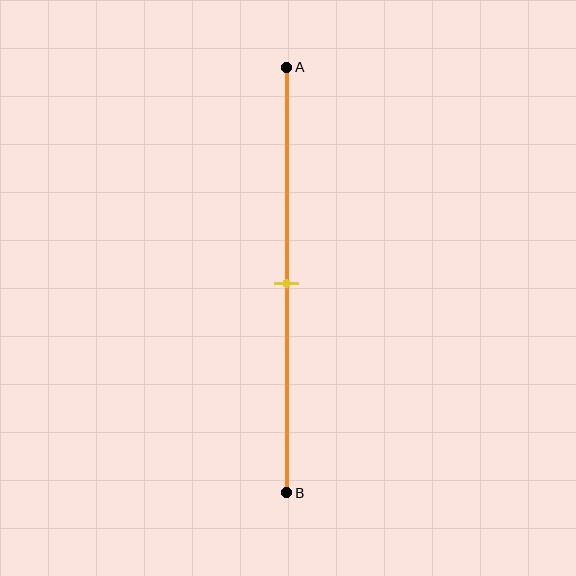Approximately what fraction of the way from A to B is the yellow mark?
The yellow mark is approximately 50% of the way from A to B.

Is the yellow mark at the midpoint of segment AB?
Yes, the mark is approximately at the midpoint.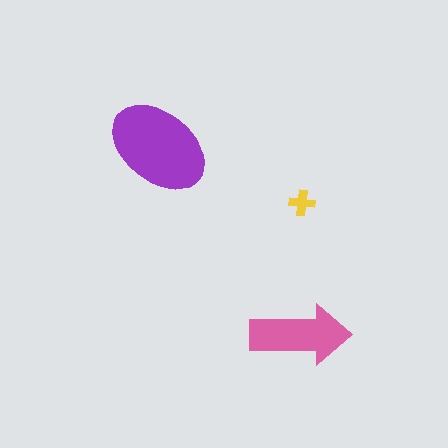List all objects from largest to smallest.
The purple ellipse, the pink arrow, the yellow cross.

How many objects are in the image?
There are 3 objects in the image.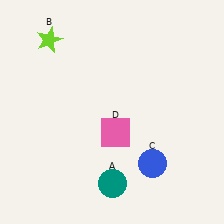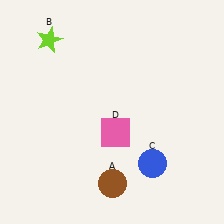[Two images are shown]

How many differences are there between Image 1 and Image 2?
There is 1 difference between the two images.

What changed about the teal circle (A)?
In Image 1, A is teal. In Image 2, it changed to brown.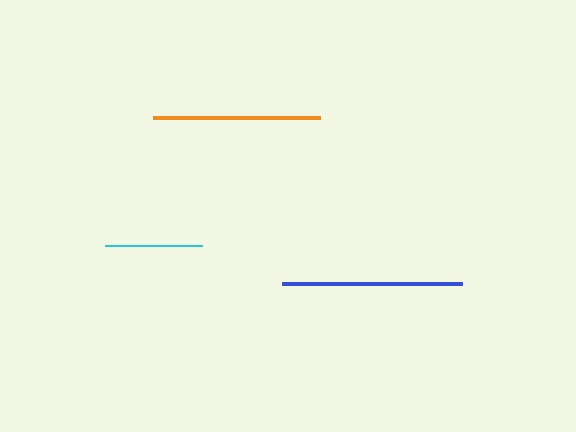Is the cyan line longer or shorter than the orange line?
The orange line is longer than the cyan line.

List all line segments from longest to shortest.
From longest to shortest: blue, orange, cyan.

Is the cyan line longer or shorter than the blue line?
The blue line is longer than the cyan line.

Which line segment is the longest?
The blue line is the longest at approximately 180 pixels.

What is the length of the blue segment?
The blue segment is approximately 180 pixels long.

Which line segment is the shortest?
The cyan line is the shortest at approximately 97 pixels.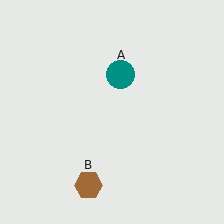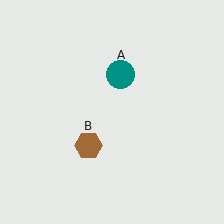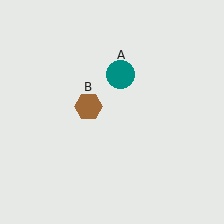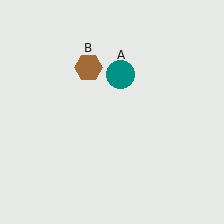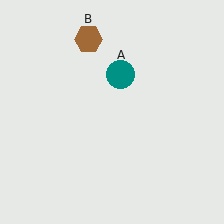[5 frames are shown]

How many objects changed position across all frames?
1 object changed position: brown hexagon (object B).